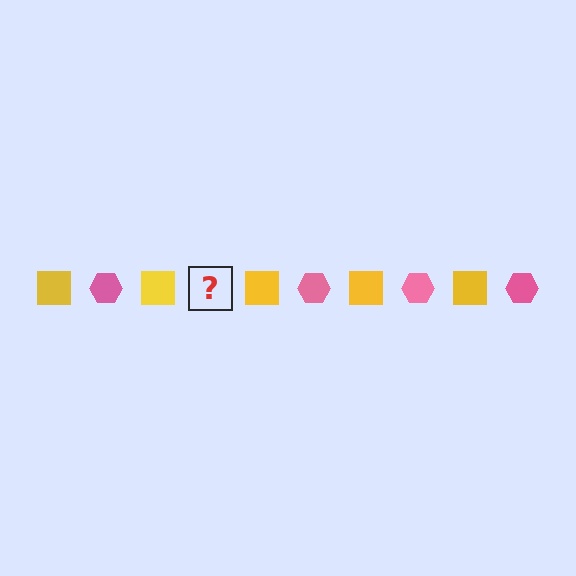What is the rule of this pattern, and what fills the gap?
The rule is that the pattern alternates between yellow square and pink hexagon. The gap should be filled with a pink hexagon.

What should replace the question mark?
The question mark should be replaced with a pink hexagon.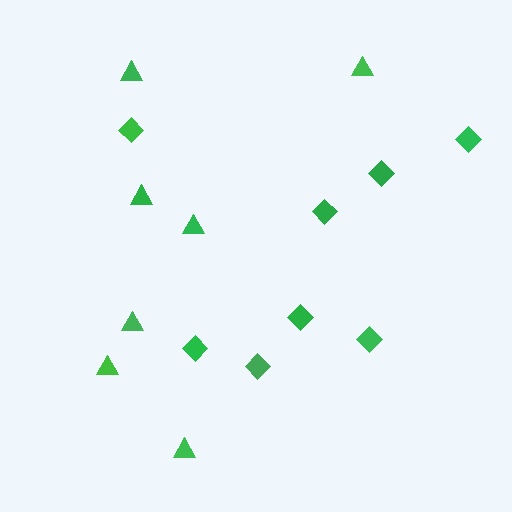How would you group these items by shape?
There are 2 groups: one group of triangles (7) and one group of diamonds (8).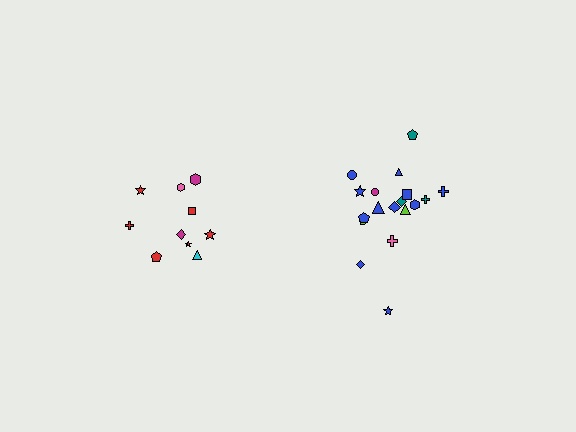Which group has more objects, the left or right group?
The right group.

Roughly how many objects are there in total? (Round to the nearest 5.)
Roughly 30 objects in total.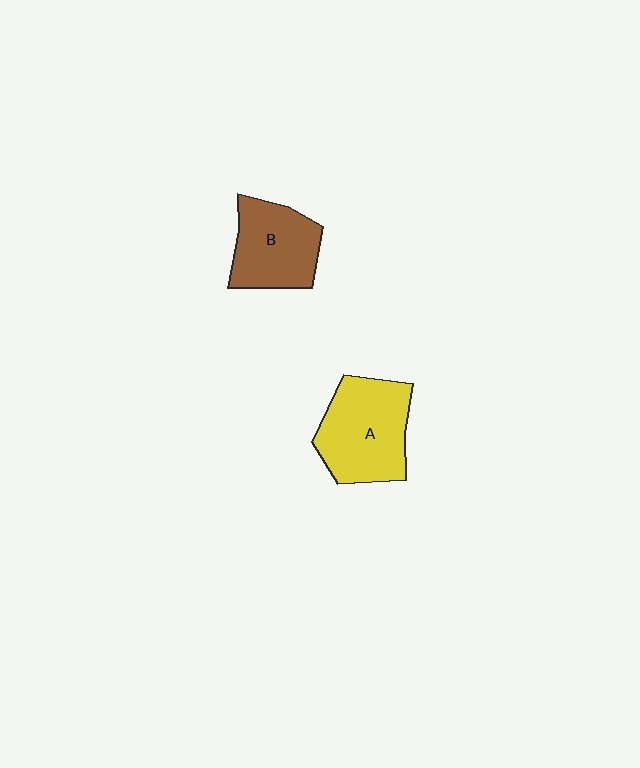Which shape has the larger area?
Shape A (yellow).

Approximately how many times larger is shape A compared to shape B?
Approximately 1.2 times.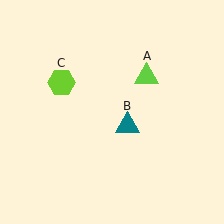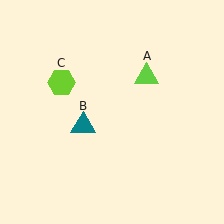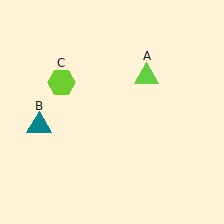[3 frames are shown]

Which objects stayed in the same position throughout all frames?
Lime triangle (object A) and lime hexagon (object C) remained stationary.